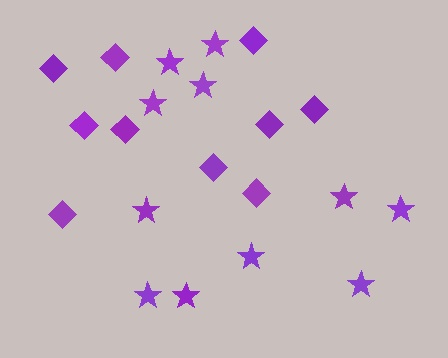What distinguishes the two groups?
There are 2 groups: one group of diamonds (10) and one group of stars (11).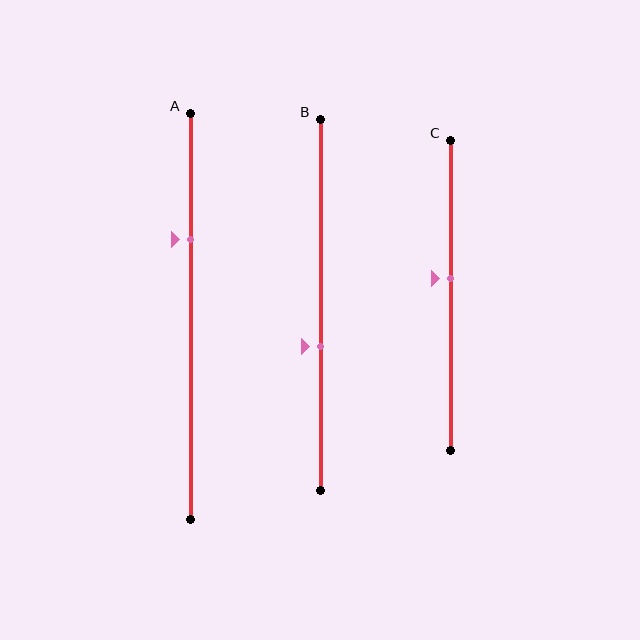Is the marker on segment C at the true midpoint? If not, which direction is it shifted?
No, the marker on segment C is shifted upward by about 6% of the segment length.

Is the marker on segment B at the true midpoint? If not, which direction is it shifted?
No, the marker on segment B is shifted downward by about 11% of the segment length.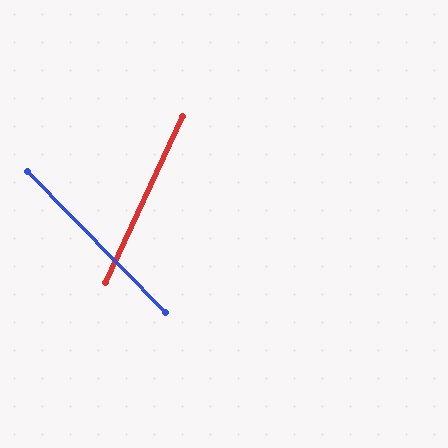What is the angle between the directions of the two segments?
Approximately 69 degrees.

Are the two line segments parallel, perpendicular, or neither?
Neither parallel nor perpendicular — they differ by about 69°.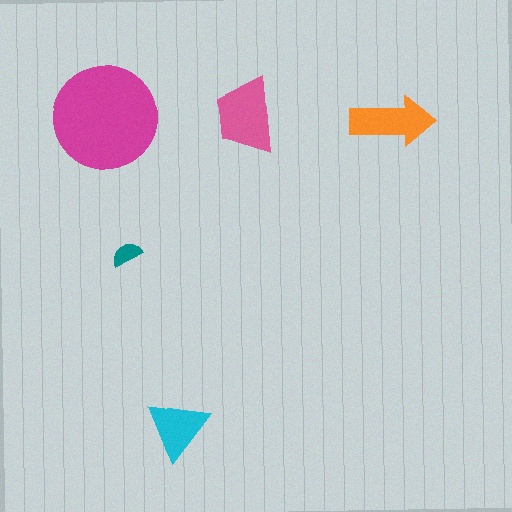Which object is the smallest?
The teal semicircle.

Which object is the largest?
The magenta circle.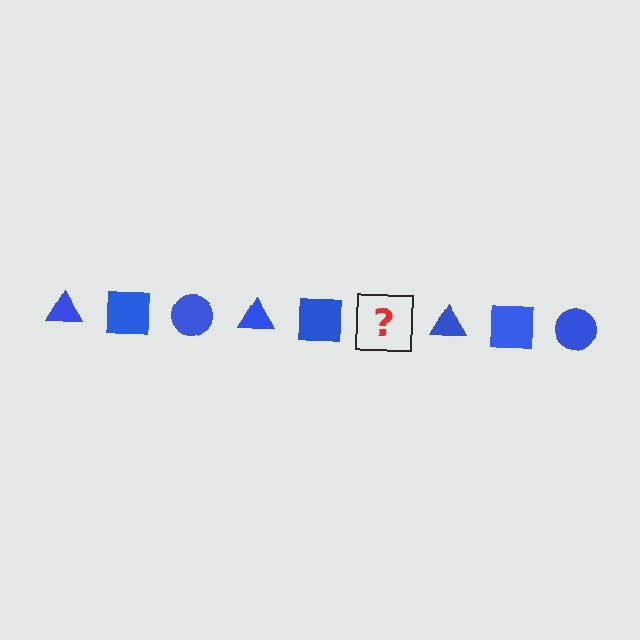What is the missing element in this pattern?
The missing element is a blue circle.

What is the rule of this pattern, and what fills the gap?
The rule is that the pattern cycles through triangle, square, circle shapes in blue. The gap should be filled with a blue circle.